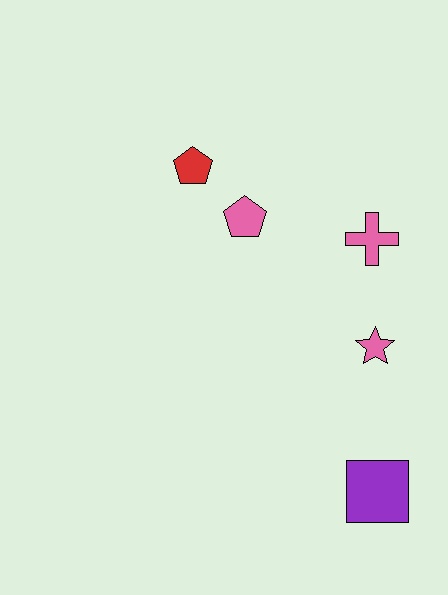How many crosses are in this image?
There is 1 cross.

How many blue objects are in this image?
There are no blue objects.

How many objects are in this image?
There are 5 objects.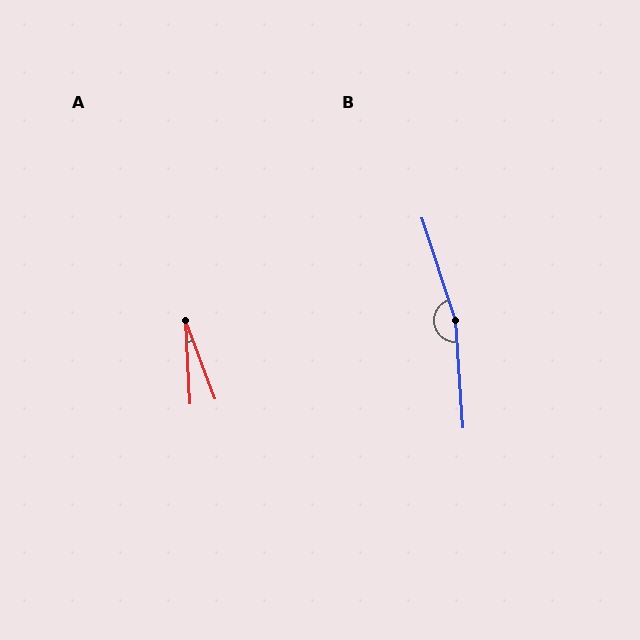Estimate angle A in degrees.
Approximately 17 degrees.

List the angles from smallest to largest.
A (17°), B (166°).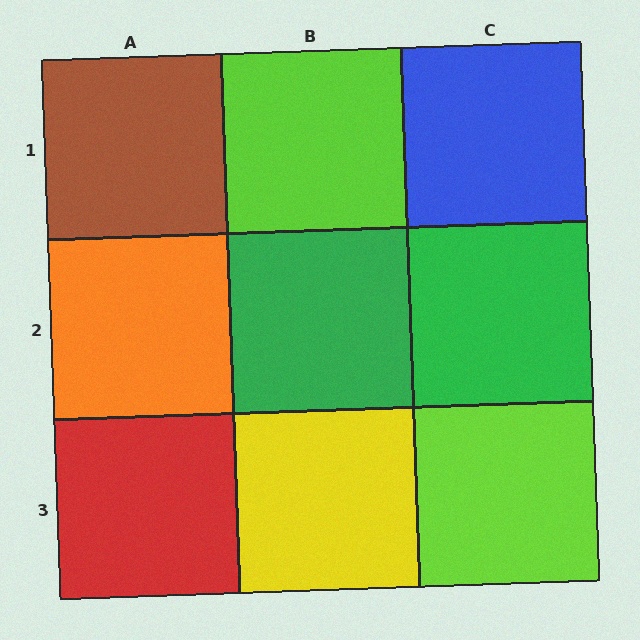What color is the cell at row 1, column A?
Brown.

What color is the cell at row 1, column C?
Blue.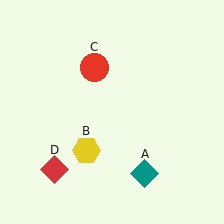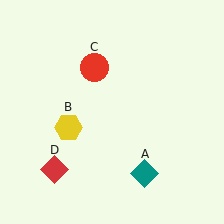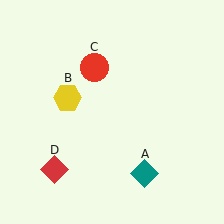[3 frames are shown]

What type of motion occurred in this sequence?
The yellow hexagon (object B) rotated clockwise around the center of the scene.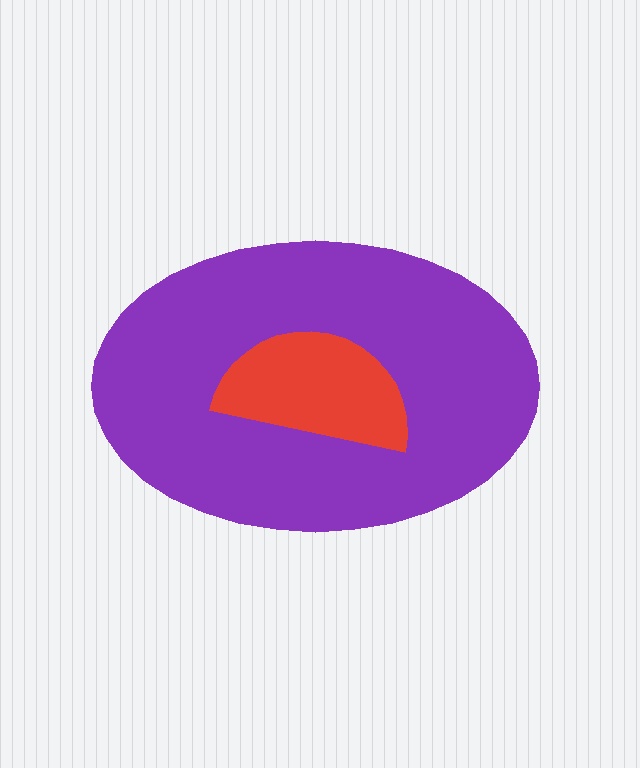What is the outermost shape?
The purple ellipse.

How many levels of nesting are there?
2.